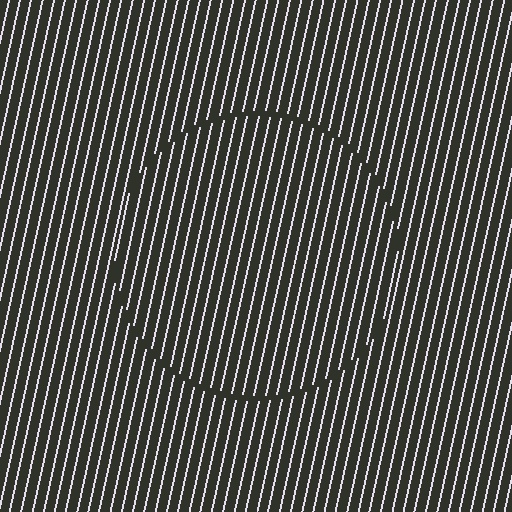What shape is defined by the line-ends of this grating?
An illusory circle. The interior of the shape contains the same grating, shifted by half a period — the contour is defined by the phase discontinuity where line-ends from the inner and outer gratings abut.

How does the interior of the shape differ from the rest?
The interior of the shape contains the same grating, shifted by half a period — the contour is defined by the phase discontinuity where line-ends from the inner and outer gratings abut.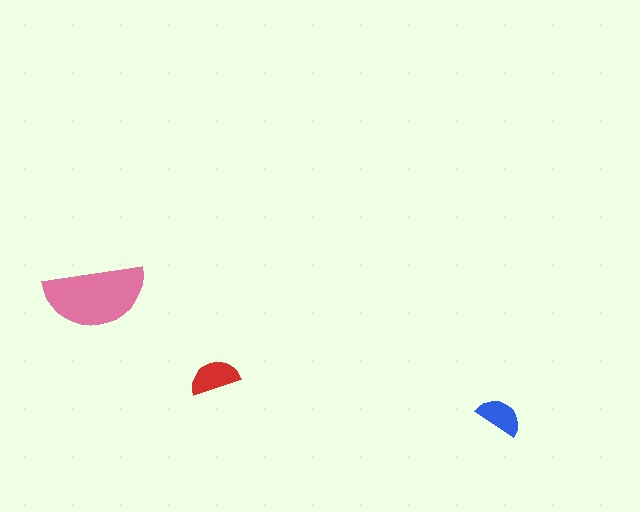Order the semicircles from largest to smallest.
the pink one, the red one, the blue one.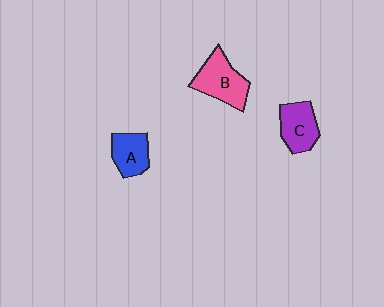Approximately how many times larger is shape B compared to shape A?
Approximately 1.4 times.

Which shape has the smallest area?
Shape A (blue).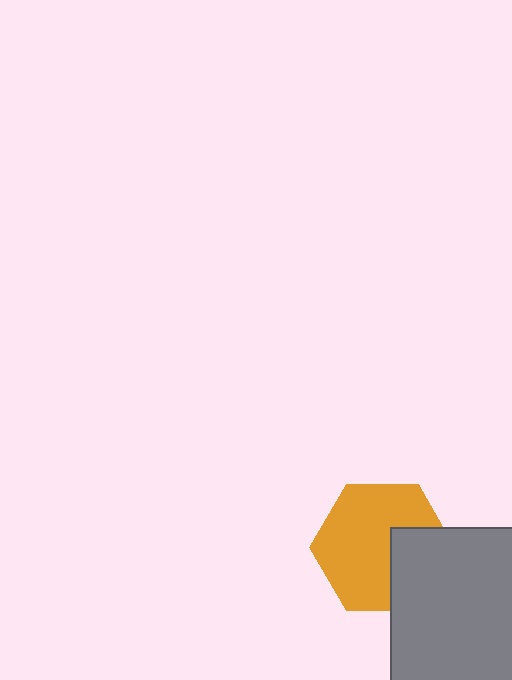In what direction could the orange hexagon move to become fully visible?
The orange hexagon could move left. That would shift it out from behind the gray rectangle entirely.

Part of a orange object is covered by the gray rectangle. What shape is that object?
It is a hexagon.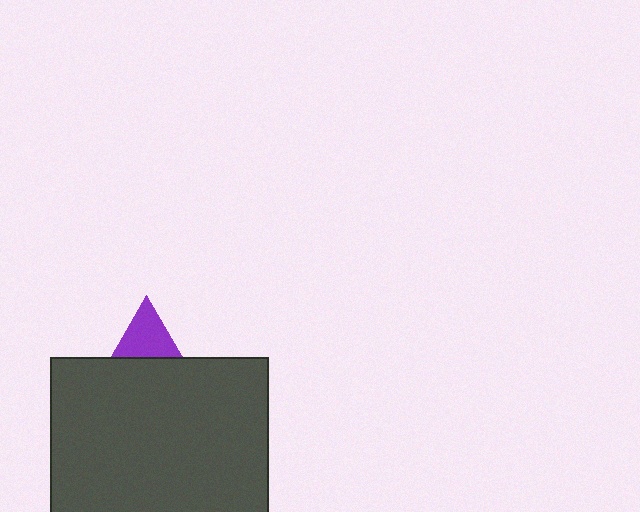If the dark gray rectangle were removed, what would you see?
You would see the complete purple triangle.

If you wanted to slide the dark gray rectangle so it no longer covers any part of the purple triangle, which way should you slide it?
Slide it down — that is the most direct way to separate the two shapes.